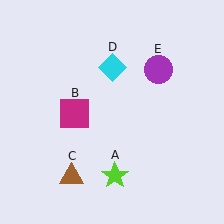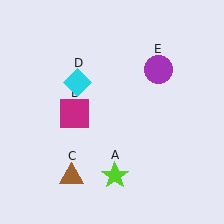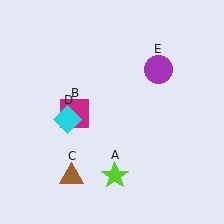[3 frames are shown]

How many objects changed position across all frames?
1 object changed position: cyan diamond (object D).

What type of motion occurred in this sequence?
The cyan diamond (object D) rotated counterclockwise around the center of the scene.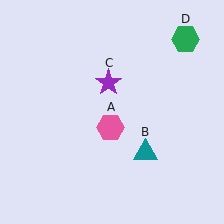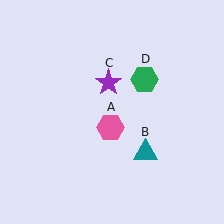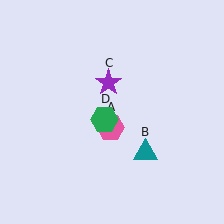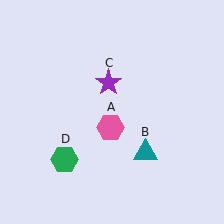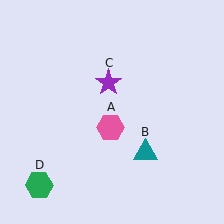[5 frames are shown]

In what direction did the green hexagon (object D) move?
The green hexagon (object D) moved down and to the left.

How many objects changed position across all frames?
1 object changed position: green hexagon (object D).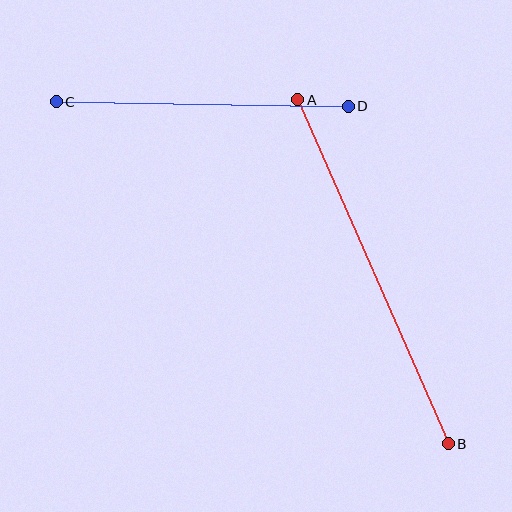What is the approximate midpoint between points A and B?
The midpoint is at approximately (373, 272) pixels.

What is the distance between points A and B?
The distance is approximately 375 pixels.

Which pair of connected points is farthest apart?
Points A and B are farthest apart.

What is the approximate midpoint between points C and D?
The midpoint is at approximately (202, 104) pixels.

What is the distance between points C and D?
The distance is approximately 292 pixels.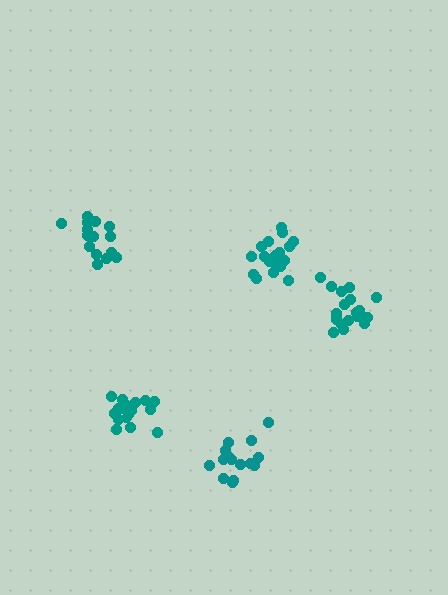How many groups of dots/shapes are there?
There are 5 groups.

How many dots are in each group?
Group 1: 19 dots, Group 2: 18 dots, Group 3: 20 dots, Group 4: 15 dots, Group 5: 15 dots (87 total).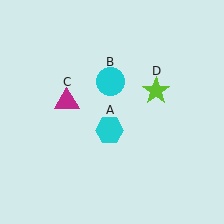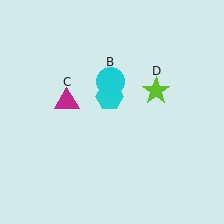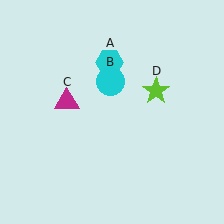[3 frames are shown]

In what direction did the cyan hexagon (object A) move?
The cyan hexagon (object A) moved up.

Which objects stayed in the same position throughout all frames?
Cyan circle (object B) and magenta triangle (object C) and lime star (object D) remained stationary.